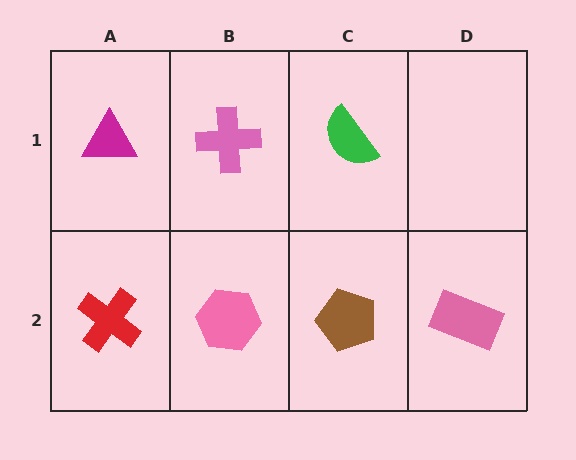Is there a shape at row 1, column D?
No, that cell is empty.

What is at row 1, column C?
A green semicircle.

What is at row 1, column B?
A pink cross.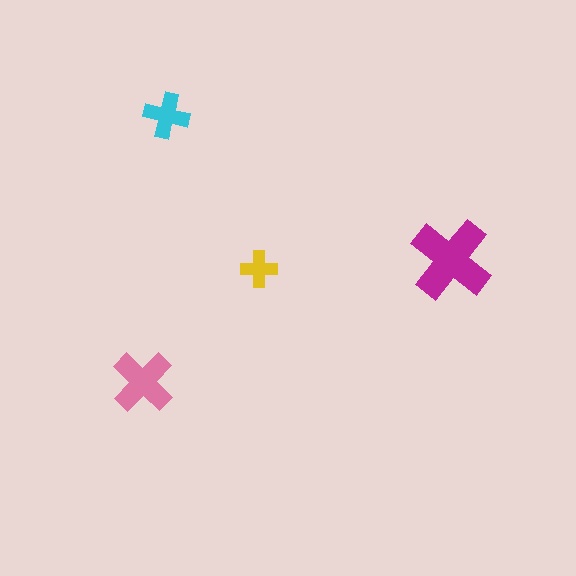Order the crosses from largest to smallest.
the magenta one, the pink one, the cyan one, the yellow one.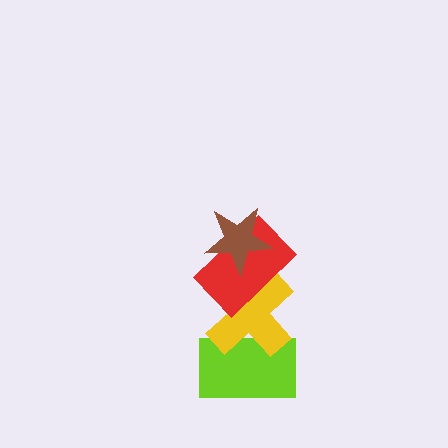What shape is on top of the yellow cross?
The red rectangle is on top of the yellow cross.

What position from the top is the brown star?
The brown star is 1st from the top.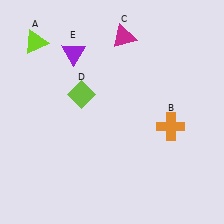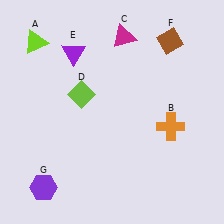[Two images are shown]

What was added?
A brown diamond (F), a purple hexagon (G) were added in Image 2.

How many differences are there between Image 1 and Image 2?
There are 2 differences between the two images.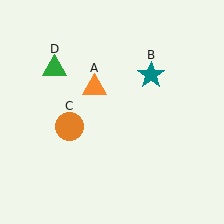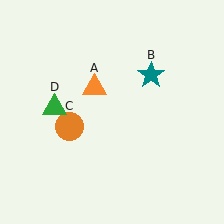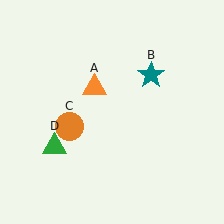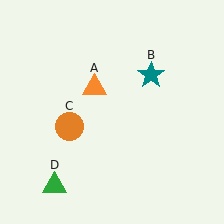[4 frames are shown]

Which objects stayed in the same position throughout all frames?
Orange triangle (object A) and teal star (object B) and orange circle (object C) remained stationary.